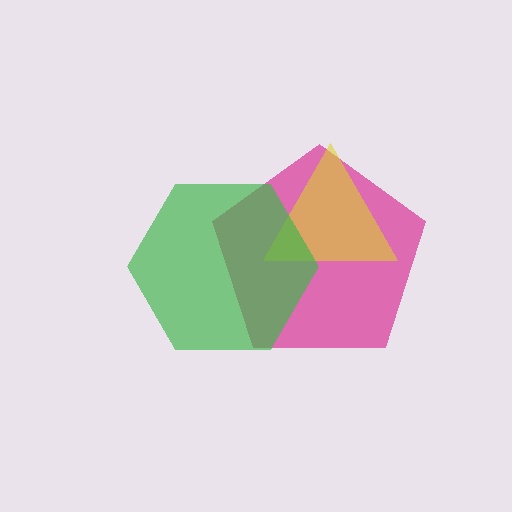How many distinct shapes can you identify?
There are 3 distinct shapes: a magenta pentagon, a yellow triangle, a green hexagon.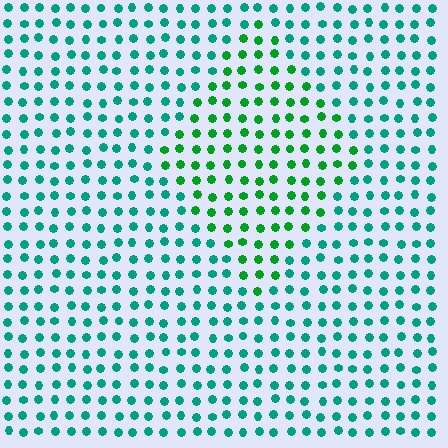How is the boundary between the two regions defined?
The boundary is defined purely by a slight shift in hue (about 35 degrees). Spacing, size, and orientation are identical on both sides.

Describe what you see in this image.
The image is filled with small teal elements in a uniform arrangement. A diamond-shaped region is visible where the elements are tinted to a slightly different hue, forming a subtle color boundary.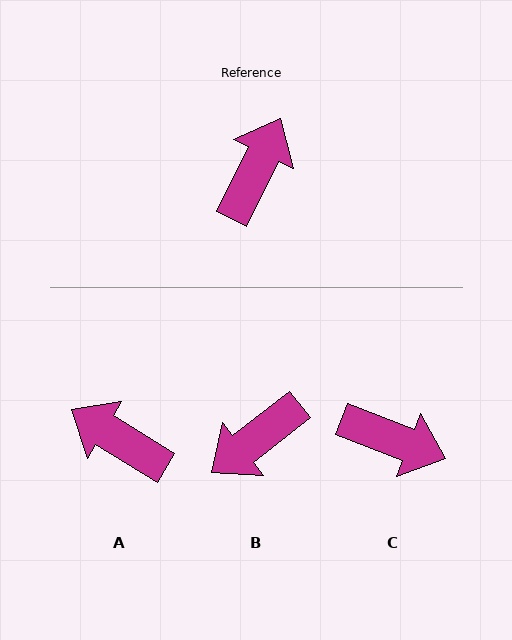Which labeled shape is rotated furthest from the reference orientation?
B, about 154 degrees away.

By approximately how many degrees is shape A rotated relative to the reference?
Approximately 85 degrees counter-clockwise.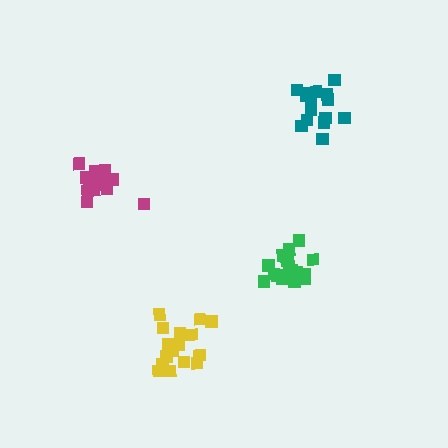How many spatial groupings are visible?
There are 4 spatial groupings.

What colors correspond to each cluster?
The clusters are colored: green, teal, magenta, yellow.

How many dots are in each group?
Group 1: 21 dots, Group 2: 16 dots, Group 3: 16 dots, Group 4: 17 dots (70 total).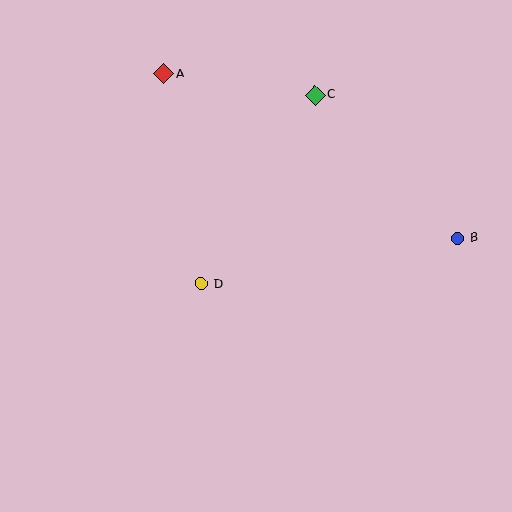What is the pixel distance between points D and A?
The distance between D and A is 214 pixels.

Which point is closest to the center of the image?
Point D at (201, 284) is closest to the center.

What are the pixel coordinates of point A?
Point A is at (164, 74).